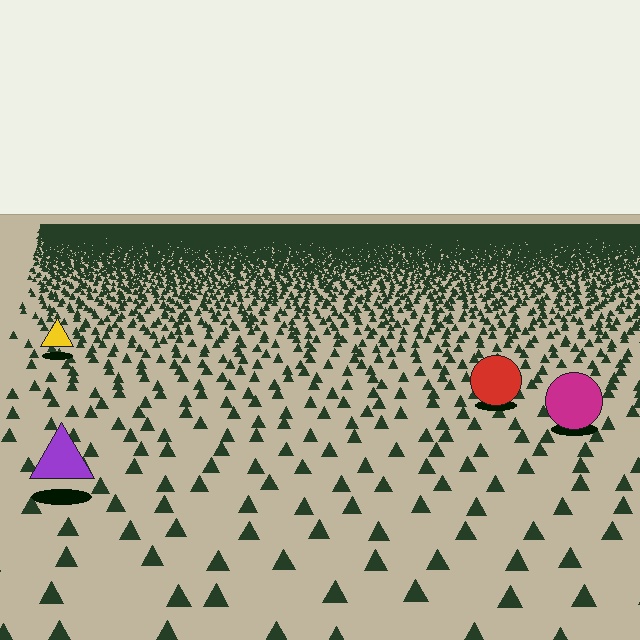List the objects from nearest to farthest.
From nearest to farthest: the purple triangle, the magenta circle, the red circle, the yellow triangle.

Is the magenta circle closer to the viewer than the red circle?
Yes. The magenta circle is closer — you can tell from the texture gradient: the ground texture is coarser near it.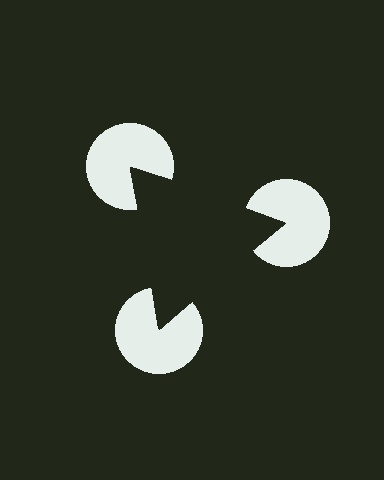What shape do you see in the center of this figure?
An illusory triangle — its edges are inferred from the aligned wedge cuts in the pac-man discs, not physically drawn.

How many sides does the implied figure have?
3 sides.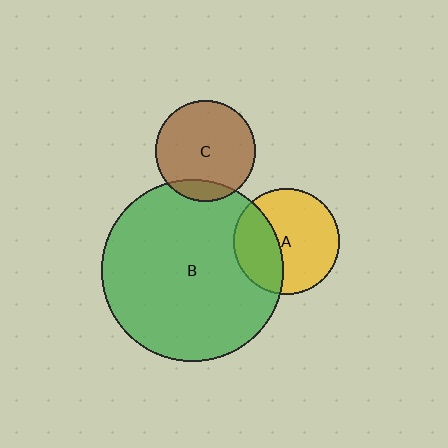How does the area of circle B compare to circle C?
Approximately 3.2 times.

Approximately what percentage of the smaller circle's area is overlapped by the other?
Approximately 35%.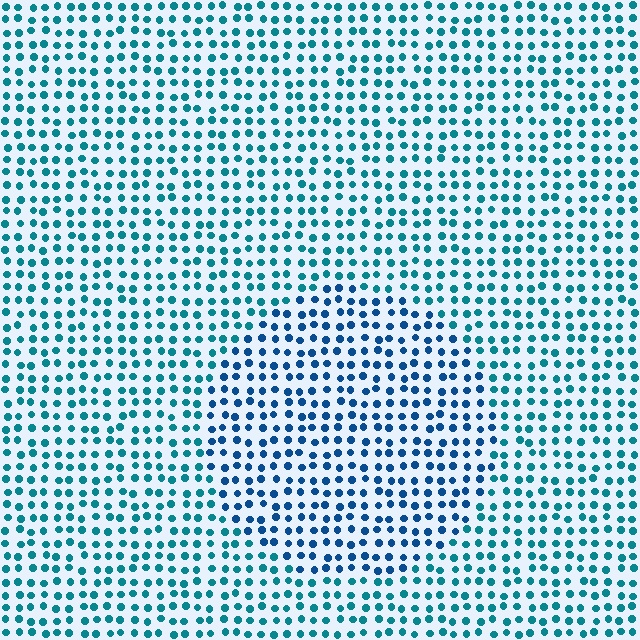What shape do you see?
I see a circle.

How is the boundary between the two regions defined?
The boundary is defined purely by a slight shift in hue (about 27 degrees). Spacing, size, and orientation are identical on both sides.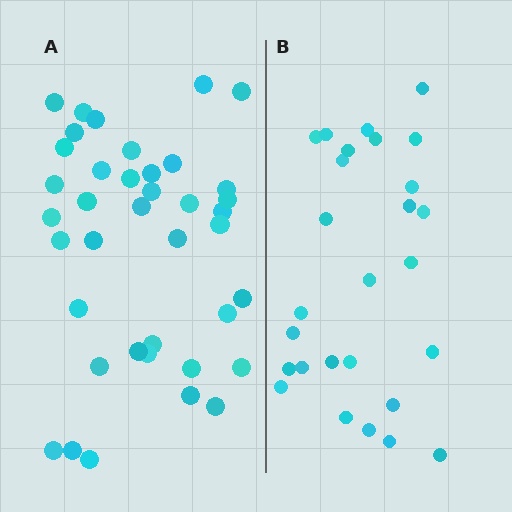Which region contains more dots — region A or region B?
Region A (the left region) has more dots.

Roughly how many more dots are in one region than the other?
Region A has roughly 12 or so more dots than region B.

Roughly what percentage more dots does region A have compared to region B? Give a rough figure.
About 45% more.